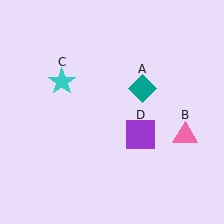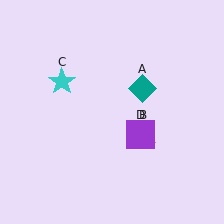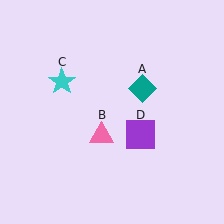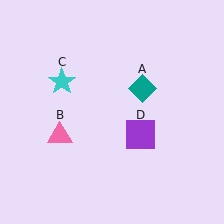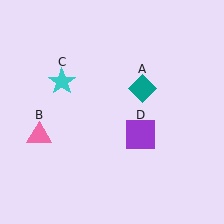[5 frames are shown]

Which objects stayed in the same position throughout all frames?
Teal diamond (object A) and cyan star (object C) and purple square (object D) remained stationary.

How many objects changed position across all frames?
1 object changed position: pink triangle (object B).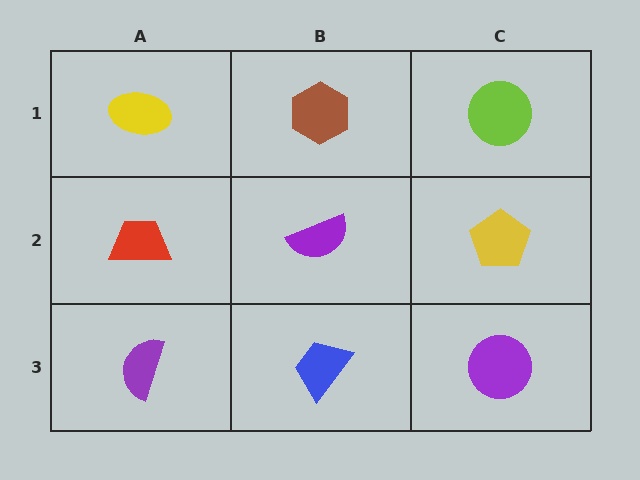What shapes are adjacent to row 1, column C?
A yellow pentagon (row 2, column C), a brown hexagon (row 1, column B).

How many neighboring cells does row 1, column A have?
2.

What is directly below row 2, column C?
A purple circle.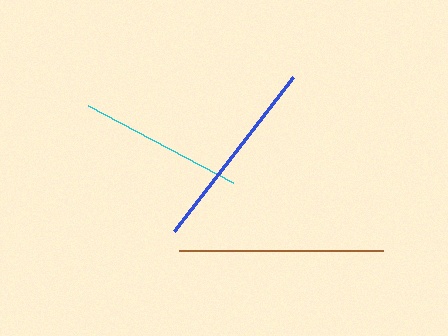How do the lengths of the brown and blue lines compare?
The brown and blue lines are approximately the same length.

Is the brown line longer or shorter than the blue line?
The brown line is longer than the blue line.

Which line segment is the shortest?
The cyan line is the shortest at approximately 164 pixels.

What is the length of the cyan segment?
The cyan segment is approximately 164 pixels long.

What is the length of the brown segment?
The brown segment is approximately 205 pixels long.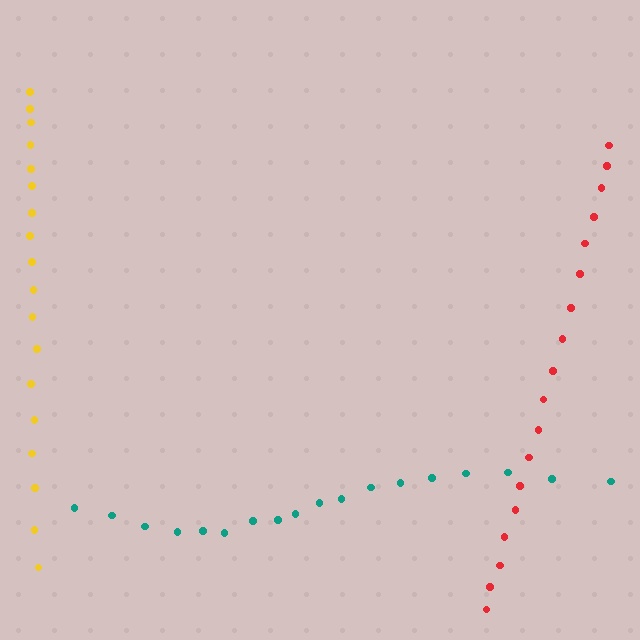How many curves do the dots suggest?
There are 3 distinct paths.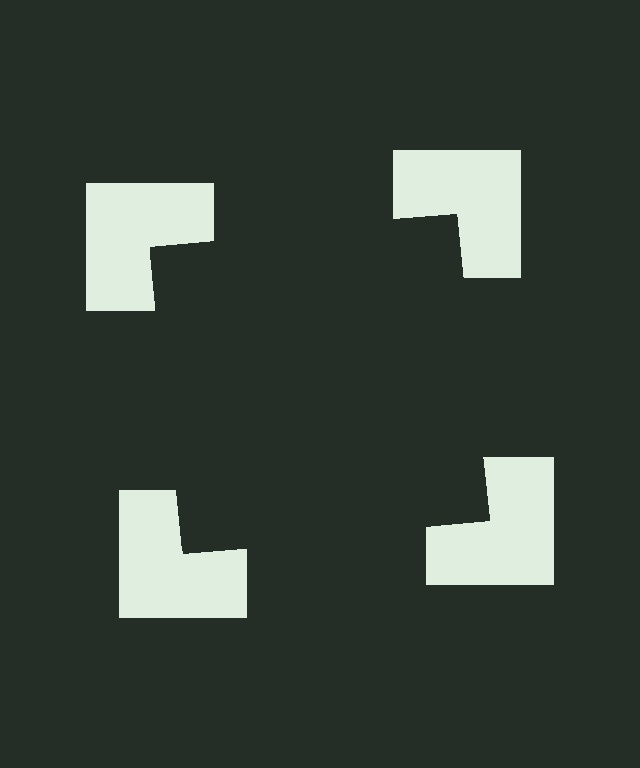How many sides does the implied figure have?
4 sides.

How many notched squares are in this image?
There are 4 — one at each vertex of the illusory square.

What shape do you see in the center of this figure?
An illusory square — its edges are inferred from the aligned wedge cuts in the notched squares, not physically drawn.